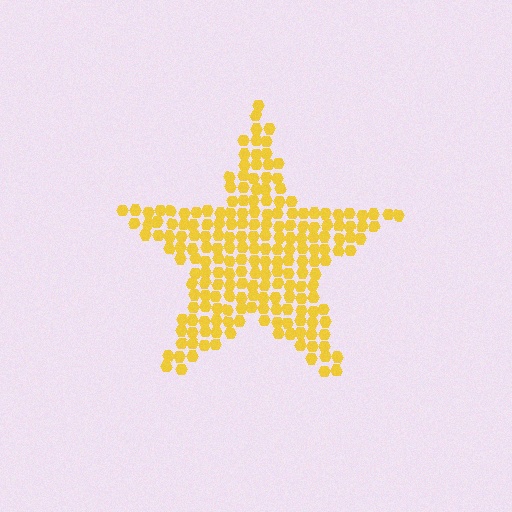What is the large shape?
The large shape is a star.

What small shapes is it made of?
It is made of small hexagons.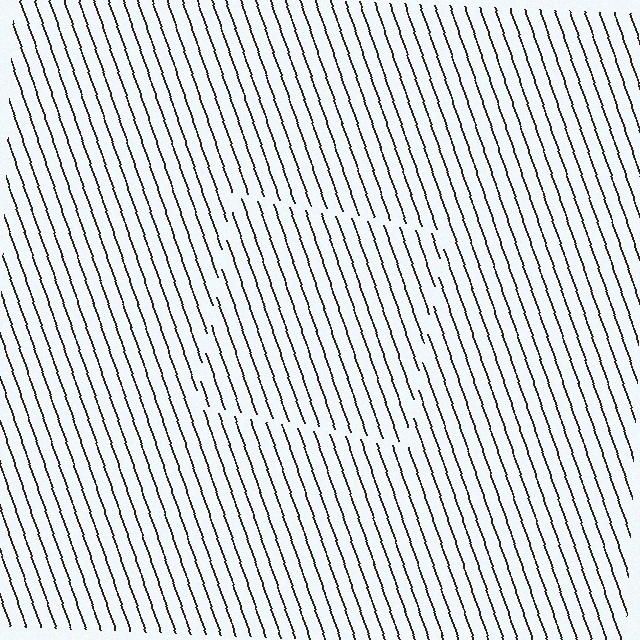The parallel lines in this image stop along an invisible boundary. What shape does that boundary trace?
An illusory square. The interior of the shape contains the same grating, shifted by half a period — the contour is defined by the phase discontinuity where line-ends from the inner and outer gratings abut.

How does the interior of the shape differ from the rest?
The interior of the shape contains the same grating, shifted by half a period — the contour is defined by the phase discontinuity where line-ends from the inner and outer gratings abut.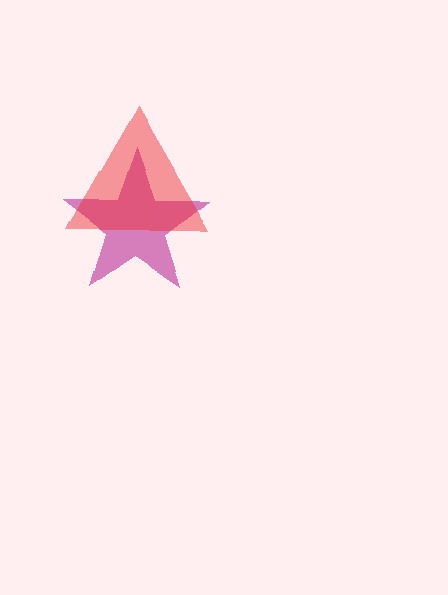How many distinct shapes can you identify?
There are 2 distinct shapes: a magenta star, a red triangle.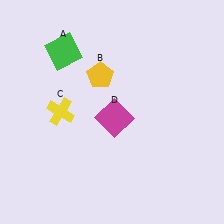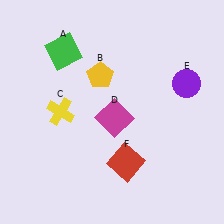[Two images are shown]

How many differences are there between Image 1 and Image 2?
There are 2 differences between the two images.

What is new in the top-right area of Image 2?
A purple circle (E) was added in the top-right area of Image 2.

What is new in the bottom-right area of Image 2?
A red square (F) was added in the bottom-right area of Image 2.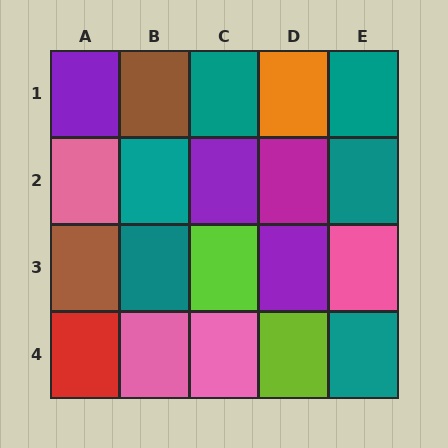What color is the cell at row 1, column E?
Teal.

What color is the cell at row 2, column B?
Teal.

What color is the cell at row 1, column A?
Purple.